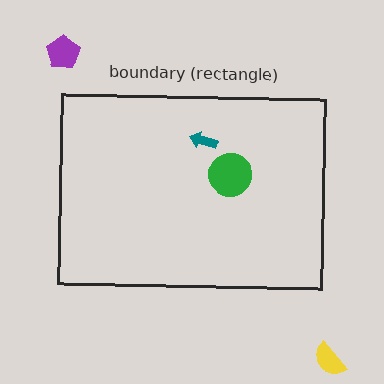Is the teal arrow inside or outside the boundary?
Inside.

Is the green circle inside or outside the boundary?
Inside.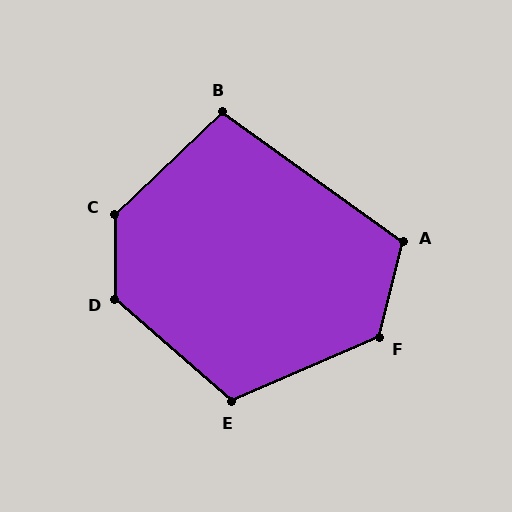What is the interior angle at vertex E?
Approximately 115 degrees (obtuse).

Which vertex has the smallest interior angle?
B, at approximately 101 degrees.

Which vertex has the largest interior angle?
C, at approximately 133 degrees.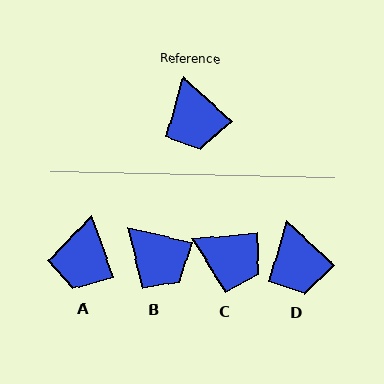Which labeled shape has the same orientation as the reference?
D.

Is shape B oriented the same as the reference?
No, it is off by about 30 degrees.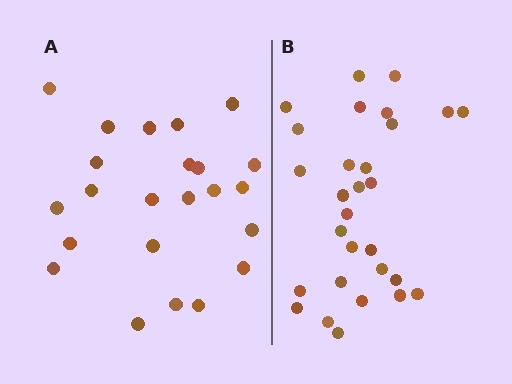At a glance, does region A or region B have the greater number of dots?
Region B (the right region) has more dots.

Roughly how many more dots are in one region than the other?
Region B has about 6 more dots than region A.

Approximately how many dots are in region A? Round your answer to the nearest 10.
About 20 dots. (The exact count is 23, which rounds to 20.)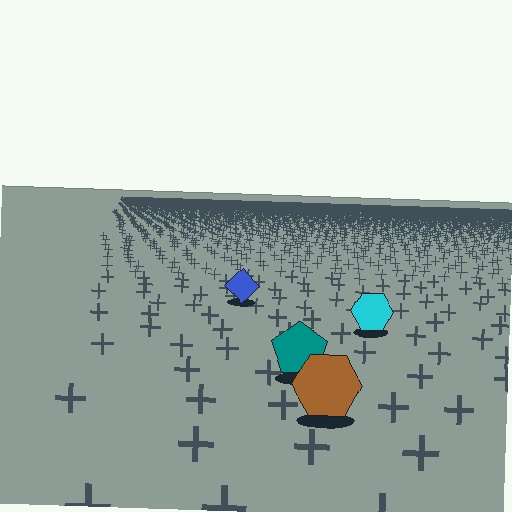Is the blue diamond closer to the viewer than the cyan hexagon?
No. The cyan hexagon is closer — you can tell from the texture gradient: the ground texture is coarser near it.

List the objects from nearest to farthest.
From nearest to farthest: the brown hexagon, the teal pentagon, the cyan hexagon, the blue diamond.